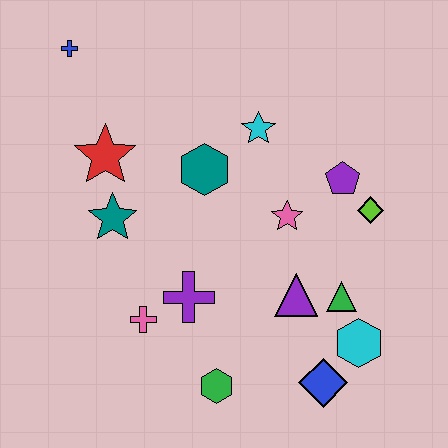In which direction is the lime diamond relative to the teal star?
The lime diamond is to the right of the teal star.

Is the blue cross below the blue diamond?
No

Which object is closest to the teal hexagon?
The cyan star is closest to the teal hexagon.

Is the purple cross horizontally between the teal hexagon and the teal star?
Yes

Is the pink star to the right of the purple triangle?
No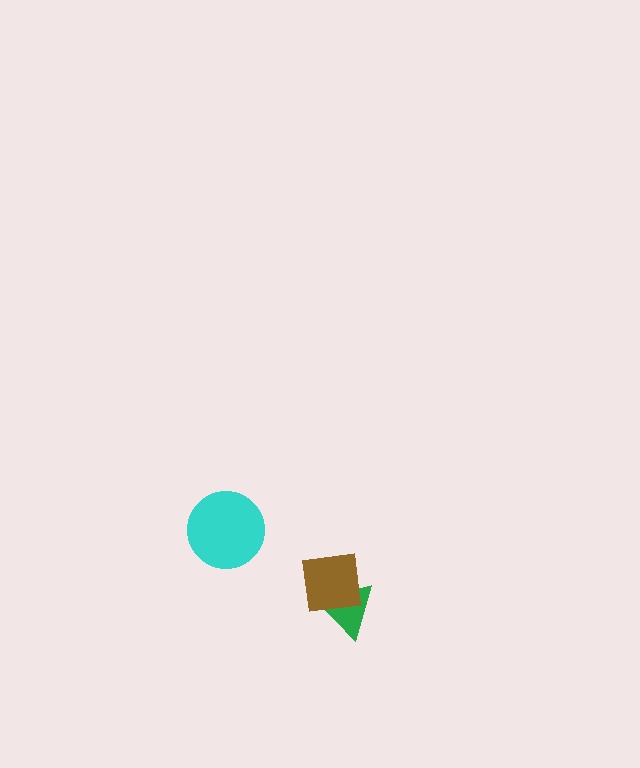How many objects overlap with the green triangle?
1 object overlaps with the green triangle.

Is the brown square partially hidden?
No, no other shape covers it.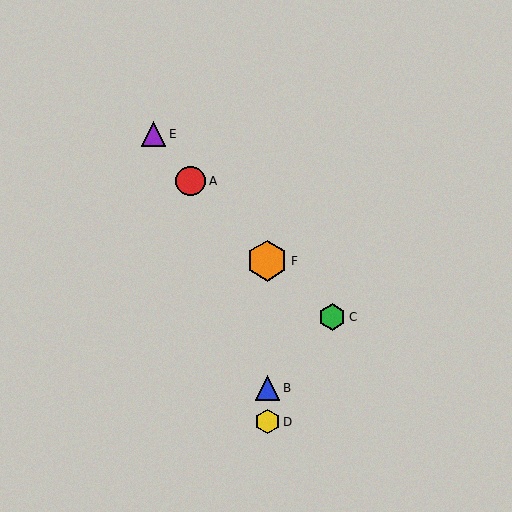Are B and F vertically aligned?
Yes, both are at x≈267.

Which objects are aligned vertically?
Objects B, D, F are aligned vertically.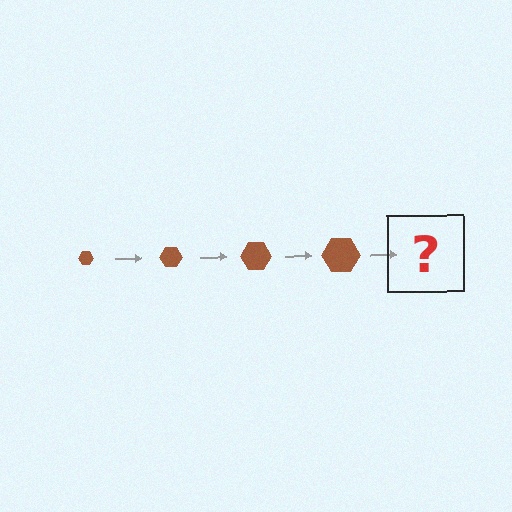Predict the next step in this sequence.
The next step is a brown hexagon, larger than the previous one.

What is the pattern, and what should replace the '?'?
The pattern is that the hexagon gets progressively larger each step. The '?' should be a brown hexagon, larger than the previous one.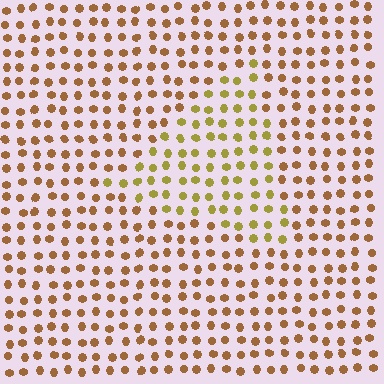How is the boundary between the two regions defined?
The boundary is defined purely by a slight shift in hue (about 31 degrees). Spacing, size, and orientation are identical on both sides.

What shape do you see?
I see a triangle.